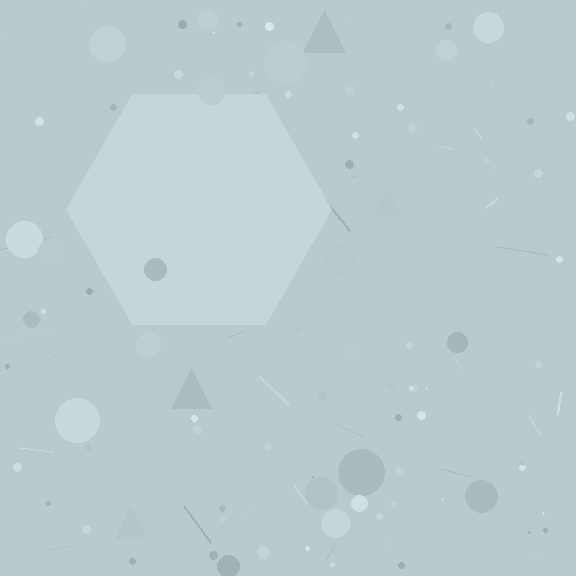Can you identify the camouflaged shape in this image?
The camouflaged shape is a hexagon.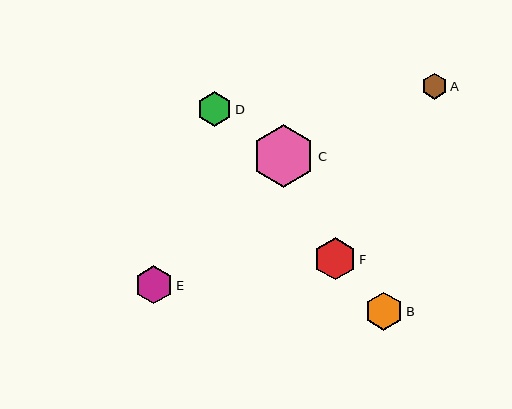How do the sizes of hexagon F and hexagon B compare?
Hexagon F and hexagon B are approximately the same size.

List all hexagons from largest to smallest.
From largest to smallest: C, F, B, E, D, A.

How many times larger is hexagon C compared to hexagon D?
Hexagon C is approximately 1.8 times the size of hexagon D.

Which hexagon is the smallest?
Hexagon A is the smallest with a size of approximately 26 pixels.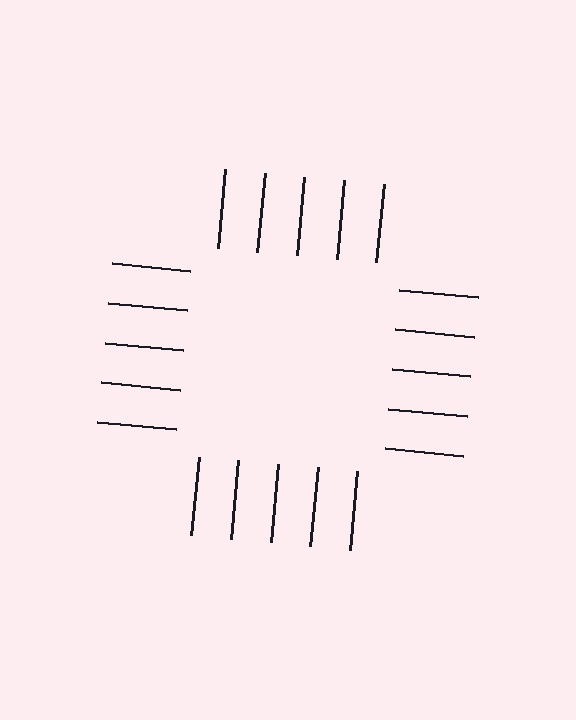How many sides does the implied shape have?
4 sides — the line-ends trace a square.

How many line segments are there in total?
20 — 5 along each of the 4 edges.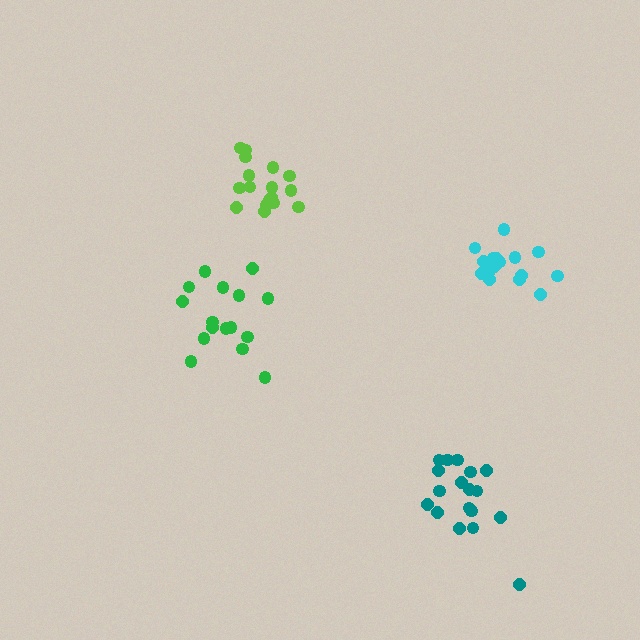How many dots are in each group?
Group 1: 16 dots, Group 2: 19 dots, Group 3: 17 dots, Group 4: 16 dots (68 total).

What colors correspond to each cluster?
The clusters are colored: green, teal, lime, cyan.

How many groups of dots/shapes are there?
There are 4 groups.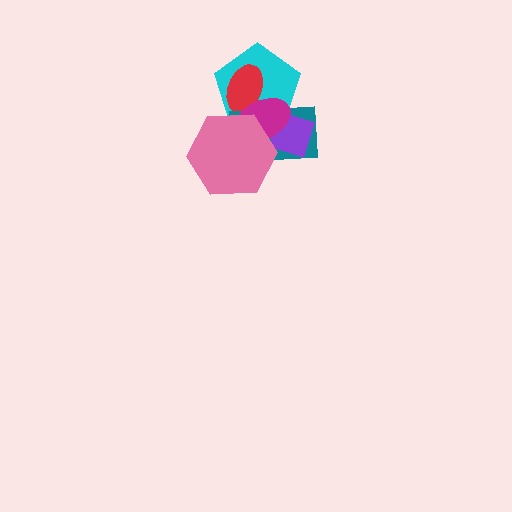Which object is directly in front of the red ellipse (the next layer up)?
The teal rectangle is directly in front of the red ellipse.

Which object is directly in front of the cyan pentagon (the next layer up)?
The red ellipse is directly in front of the cyan pentagon.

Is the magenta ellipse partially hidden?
Yes, it is partially covered by another shape.